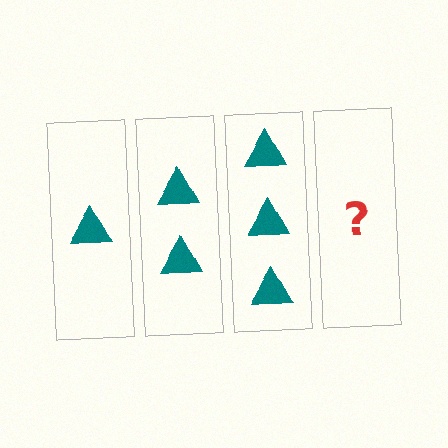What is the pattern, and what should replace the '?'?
The pattern is that each step adds one more triangle. The '?' should be 4 triangles.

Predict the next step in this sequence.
The next step is 4 triangles.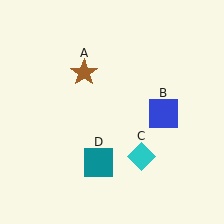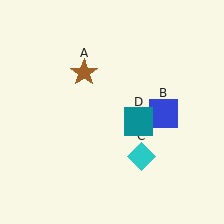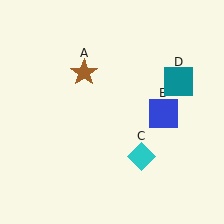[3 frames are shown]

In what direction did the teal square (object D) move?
The teal square (object D) moved up and to the right.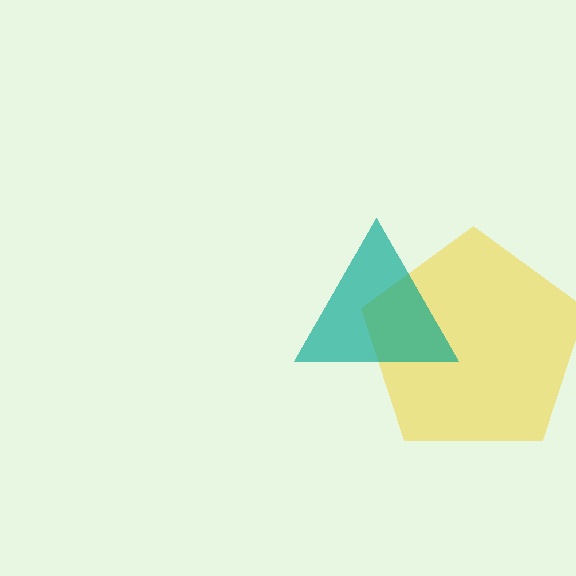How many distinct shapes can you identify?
There are 2 distinct shapes: a yellow pentagon, a teal triangle.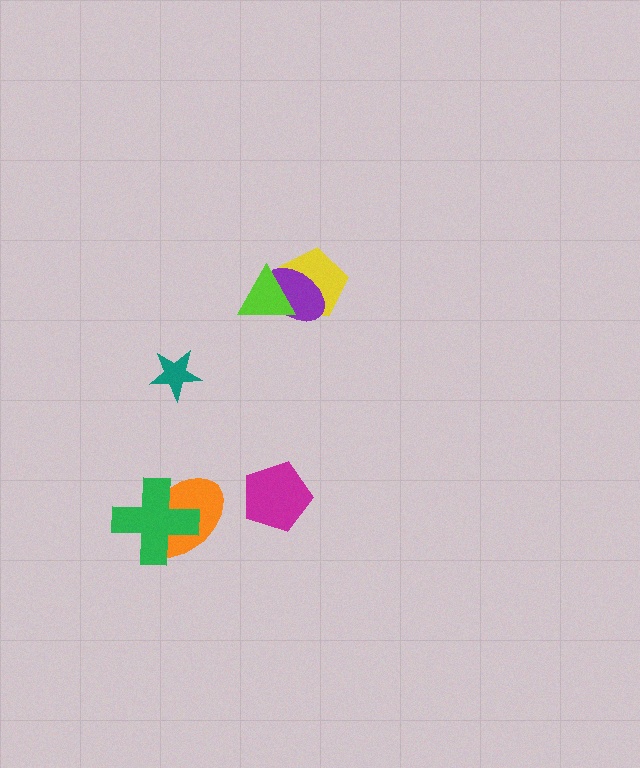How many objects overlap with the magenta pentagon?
0 objects overlap with the magenta pentagon.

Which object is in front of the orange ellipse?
The green cross is in front of the orange ellipse.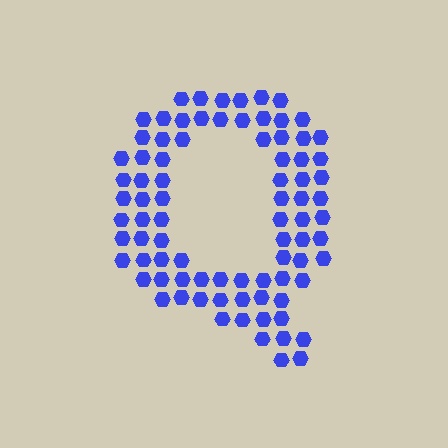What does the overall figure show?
The overall figure shows the letter Q.